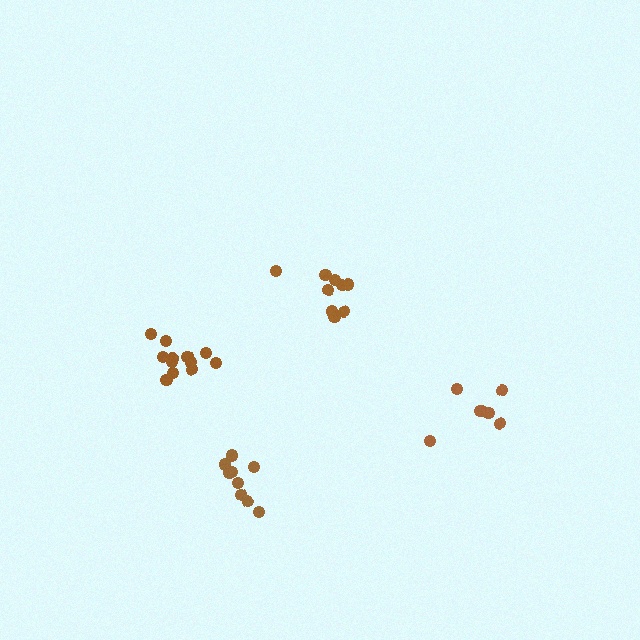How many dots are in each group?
Group 1: 9 dots, Group 2: 7 dots, Group 3: 9 dots, Group 4: 12 dots (37 total).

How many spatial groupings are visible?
There are 4 spatial groupings.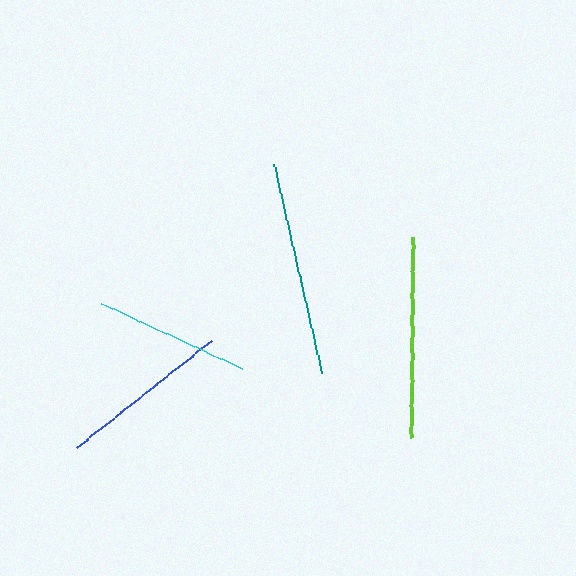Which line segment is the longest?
The teal line is the longest at approximately 214 pixels.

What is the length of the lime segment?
The lime segment is approximately 200 pixels long.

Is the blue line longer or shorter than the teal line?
The teal line is longer than the blue line.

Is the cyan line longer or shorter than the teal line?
The teal line is longer than the cyan line.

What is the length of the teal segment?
The teal segment is approximately 214 pixels long.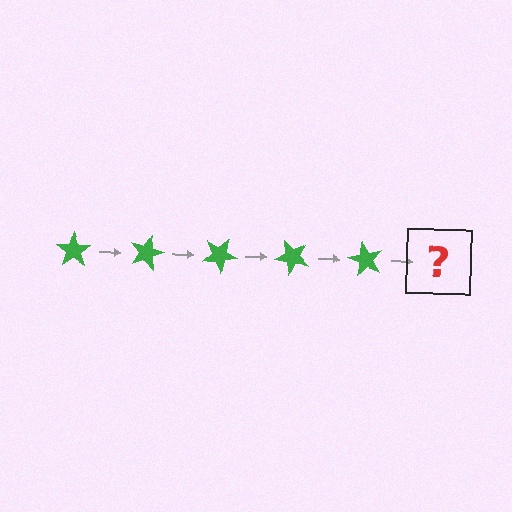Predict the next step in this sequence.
The next step is a green star rotated 75 degrees.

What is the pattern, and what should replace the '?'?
The pattern is that the star rotates 15 degrees each step. The '?' should be a green star rotated 75 degrees.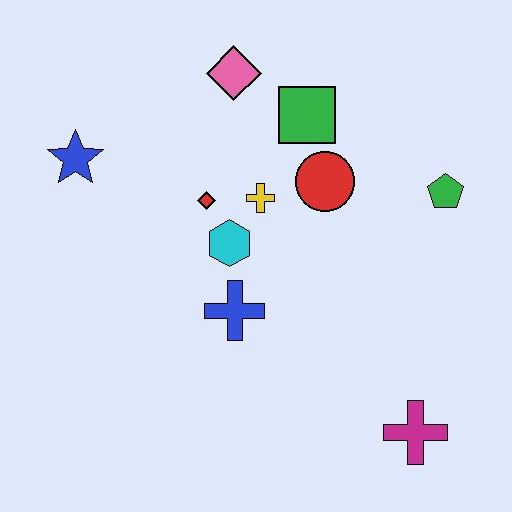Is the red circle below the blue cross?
No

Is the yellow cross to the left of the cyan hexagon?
No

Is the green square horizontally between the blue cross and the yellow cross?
No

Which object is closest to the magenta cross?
The blue cross is closest to the magenta cross.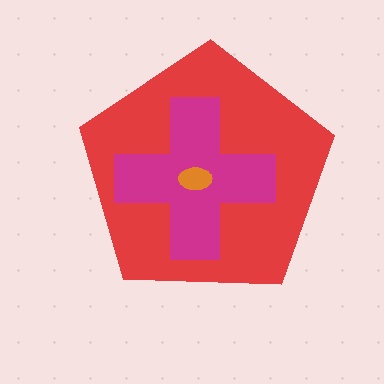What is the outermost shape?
The red pentagon.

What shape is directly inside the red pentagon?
The magenta cross.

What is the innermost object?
The orange ellipse.